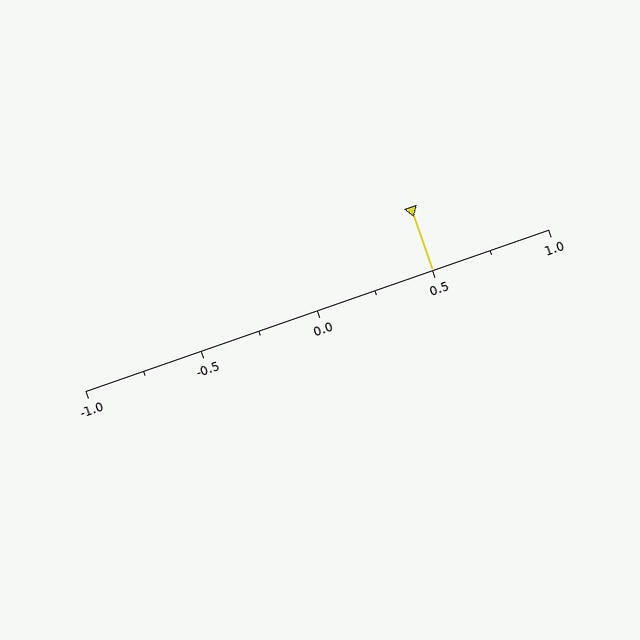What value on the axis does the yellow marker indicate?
The marker indicates approximately 0.5.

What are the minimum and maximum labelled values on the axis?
The axis runs from -1.0 to 1.0.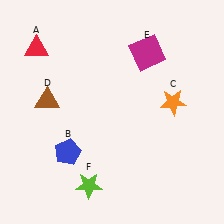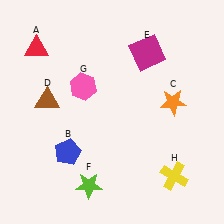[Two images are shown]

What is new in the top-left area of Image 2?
A pink hexagon (G) was added in the top-left area of Image 2.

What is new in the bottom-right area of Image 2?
A yellow cross (H) was added in the bottom-right area of Image 2.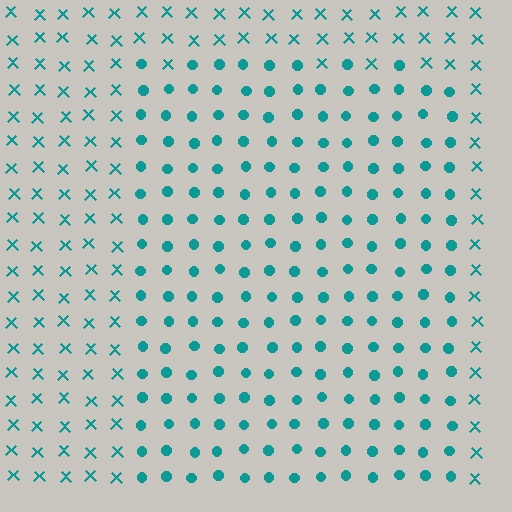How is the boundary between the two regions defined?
The boundary is defined by a change in element shape: circles inside vs. X marks outside. All elements share the same color and spacing.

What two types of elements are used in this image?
The image uses circles inside the rectangle region and X marks outside it.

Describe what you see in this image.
The image is filled with small teal elements arranged in a uniform grid. A rectangle-shaped region contains circles, while the surrounding area contains X marks. The boundary is defined purely by the change in element shape.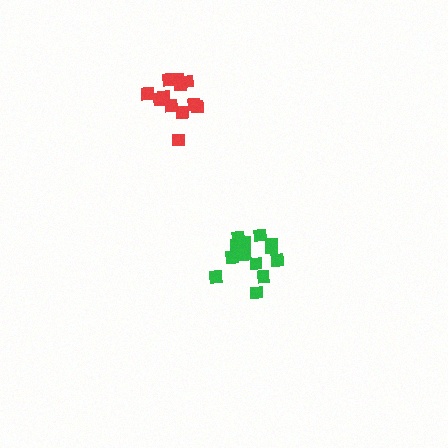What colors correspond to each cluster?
The clusters are colored: green, red.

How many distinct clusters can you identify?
There are 2 distinct clusters.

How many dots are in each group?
Group 1: 16 dots, Group 2: 12 dots (28 total).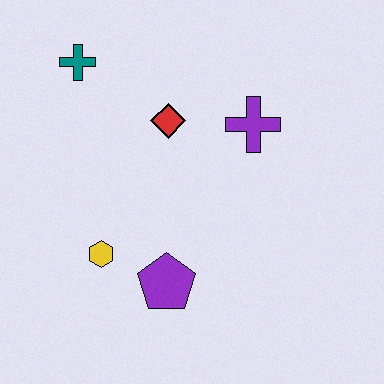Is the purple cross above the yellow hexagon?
Yes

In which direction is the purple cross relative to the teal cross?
The purple cross is to the right of the teal cross.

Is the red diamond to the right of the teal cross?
Yes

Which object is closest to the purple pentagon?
The yellow hexagon is closest to the purple pentagon.